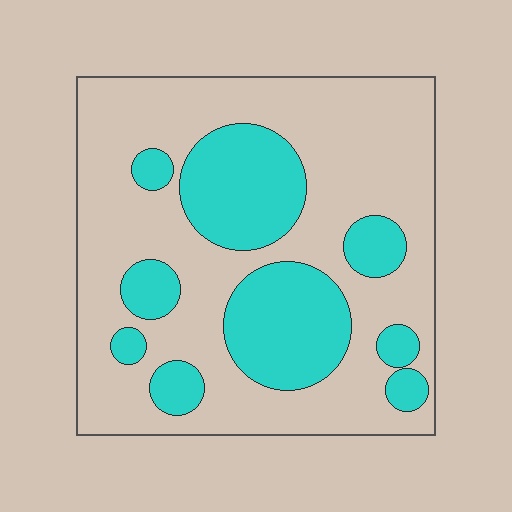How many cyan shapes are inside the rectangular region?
9.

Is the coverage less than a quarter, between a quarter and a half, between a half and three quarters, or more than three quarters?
Between a quarter and a half.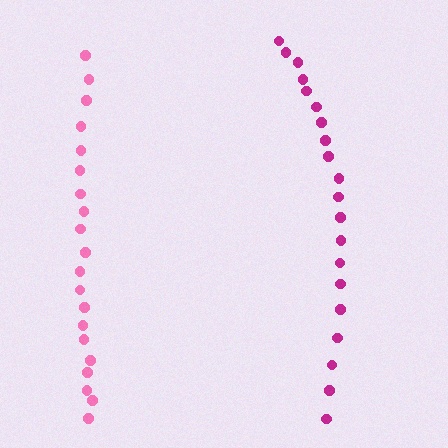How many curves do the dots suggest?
There are 2 distinct paths.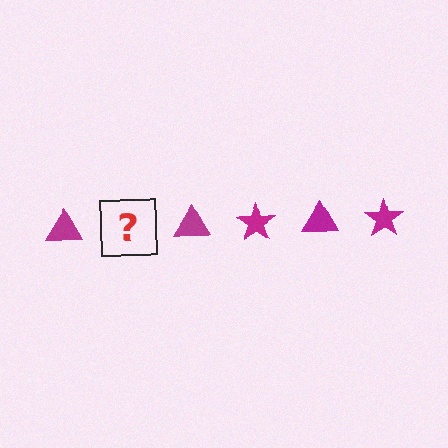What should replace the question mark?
The question mark should be replaced with a magenta star.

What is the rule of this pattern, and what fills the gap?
The rule is that the pattern cycles through triangle, star shapes in magenta. The gap should be filled with a magenta star.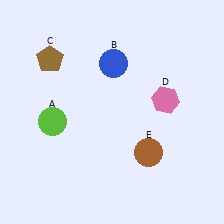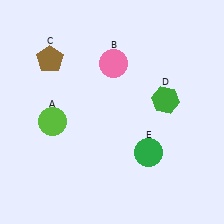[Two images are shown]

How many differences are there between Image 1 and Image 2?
There are 3 differences between the two images.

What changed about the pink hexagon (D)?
In Image 1, D is pink. In Image 2, it changed to green.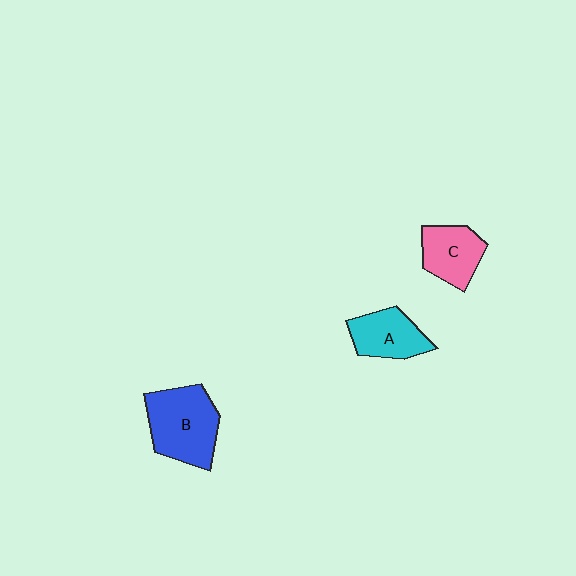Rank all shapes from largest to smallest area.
From largest to smallest: B (blue), C (pink), A (cyan).